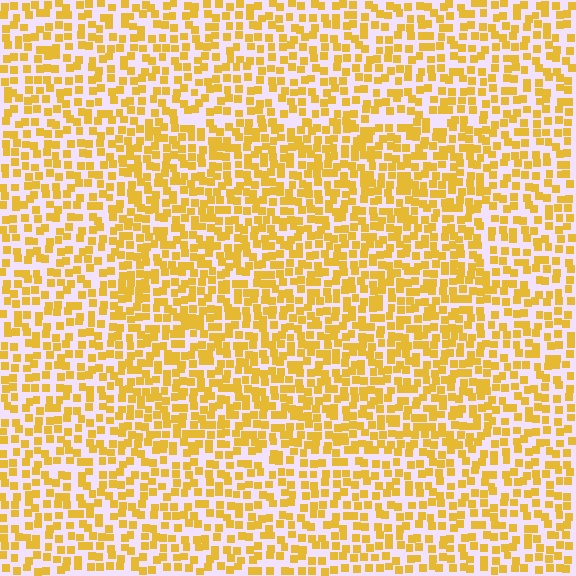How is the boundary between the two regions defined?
The boundary is defined by a change in element density (approximately 1.4x ratio). All elements are the same color, size, and shape.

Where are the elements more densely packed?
The elements are more densely packed inside the rectangle boundary.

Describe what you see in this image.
The image contains small yellow elements arranged at two different densities. A rectangle-shaped region is visible where the elements are more densely packed than the surrounding area.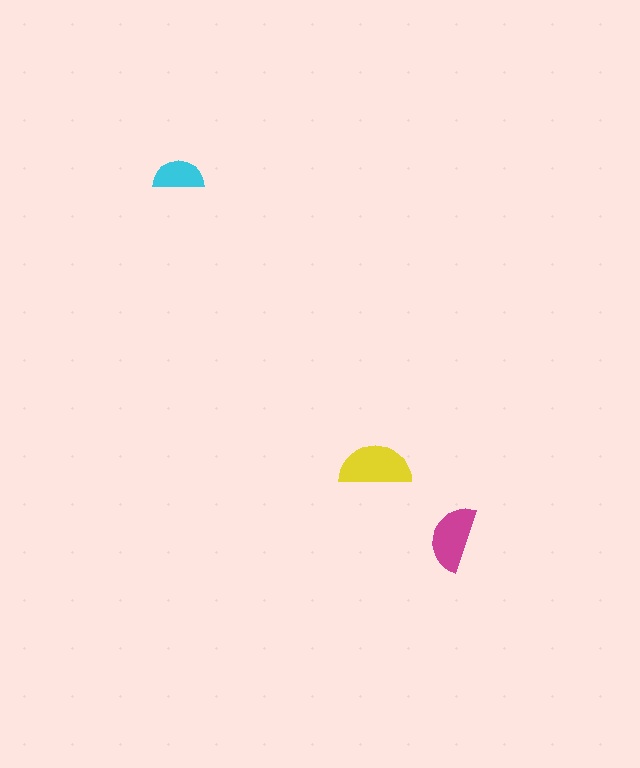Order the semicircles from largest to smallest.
the yellow one, the magenta one, the cyan one.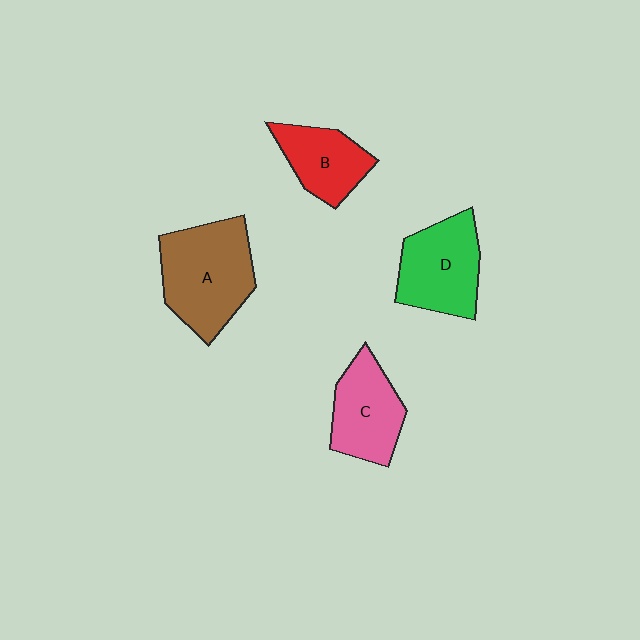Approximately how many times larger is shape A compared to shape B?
Approximately 1.7 times.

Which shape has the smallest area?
Shape B (red).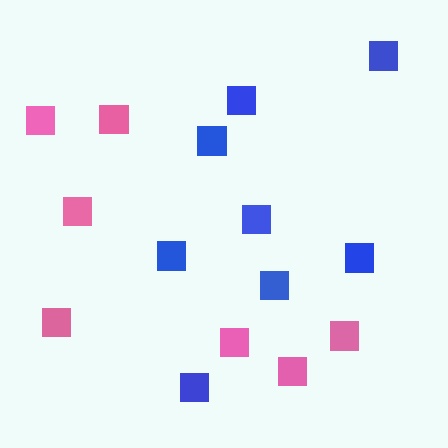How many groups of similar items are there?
There are 2 groups: one group of blue squares (8) and one group of pink squares (7).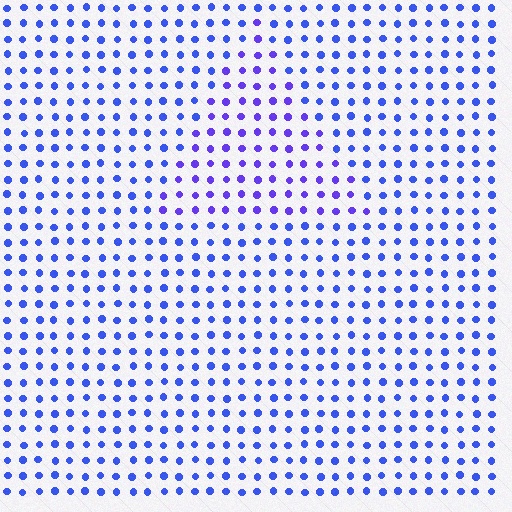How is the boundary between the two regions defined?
The boundary is defined purely by a slight shift in hue (about 25 degrees). Spacing, size, and orientation are identical on both sides.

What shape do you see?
I see a triangle.